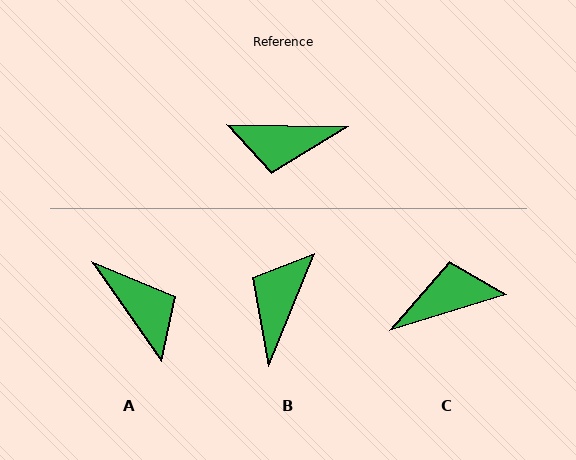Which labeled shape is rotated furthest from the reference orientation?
C, about 162 degrees away.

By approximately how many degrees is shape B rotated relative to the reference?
Approximately 111 degrees clockwise.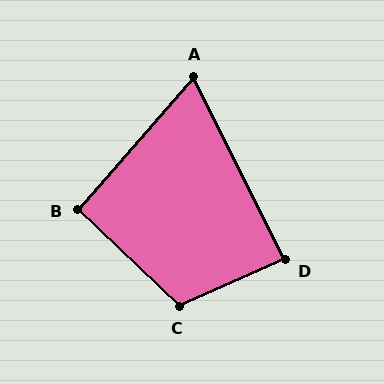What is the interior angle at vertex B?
Approximately 93 degrees (approximately right).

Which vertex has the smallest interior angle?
A, at approximately 68 degrees.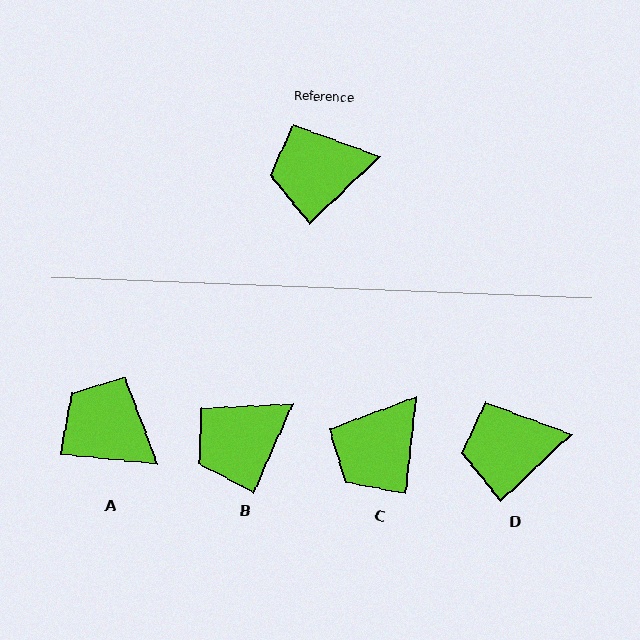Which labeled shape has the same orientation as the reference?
D.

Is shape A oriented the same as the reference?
No, it is off by about 49 degrees.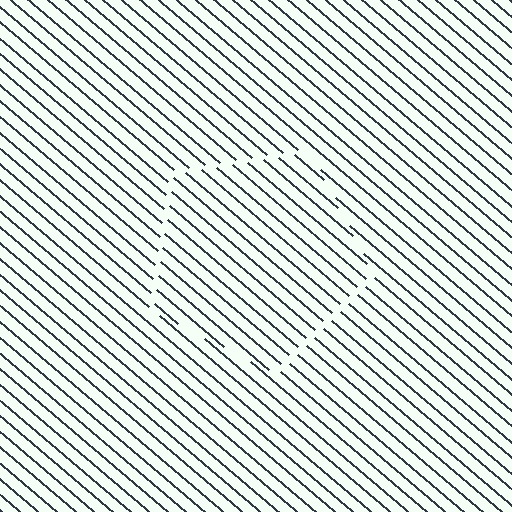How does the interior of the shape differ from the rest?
The interior of the shape contains the same grating, shifted by half a period — the contour is defined by the phase discontinuity where line-ends from the inner and outer gratings abut.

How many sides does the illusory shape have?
5 sides — the line-ends trace a pentagon.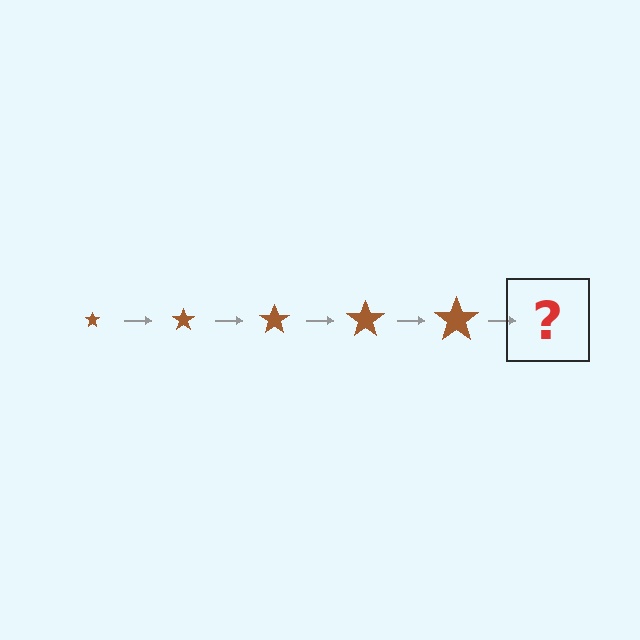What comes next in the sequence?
The next element should be a brown star, larger than the previous one.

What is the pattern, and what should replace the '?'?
The pattern is that the star gets progressively larger each step. The '?' should be a brown star, larger than the previous one.